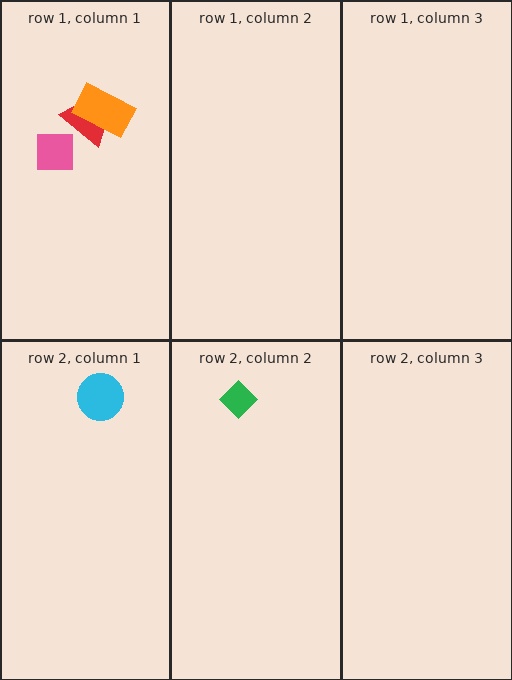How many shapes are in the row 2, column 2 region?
1.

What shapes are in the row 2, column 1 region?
The cyan circle.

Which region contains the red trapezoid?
The row 1, column 1 region.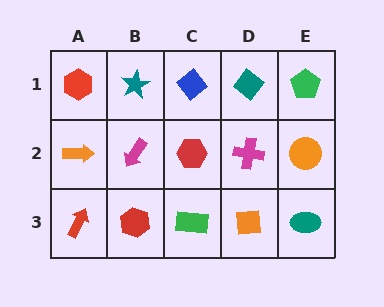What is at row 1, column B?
A teal star.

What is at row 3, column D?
An orange square.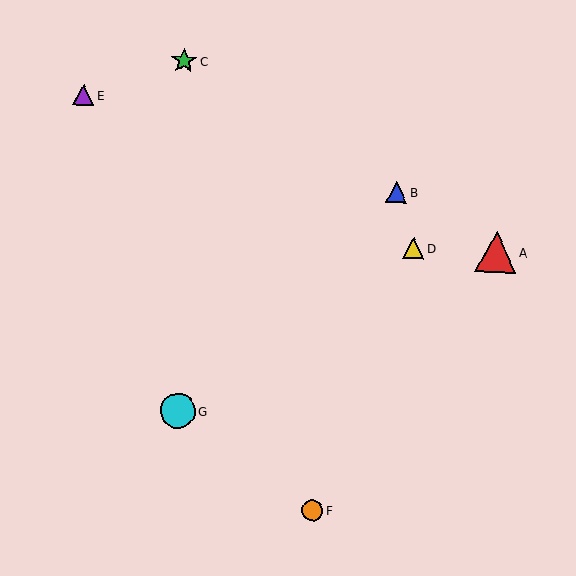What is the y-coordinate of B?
Object B is at y≈192.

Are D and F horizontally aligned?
No, D is at y≈248 and F is at y≈510.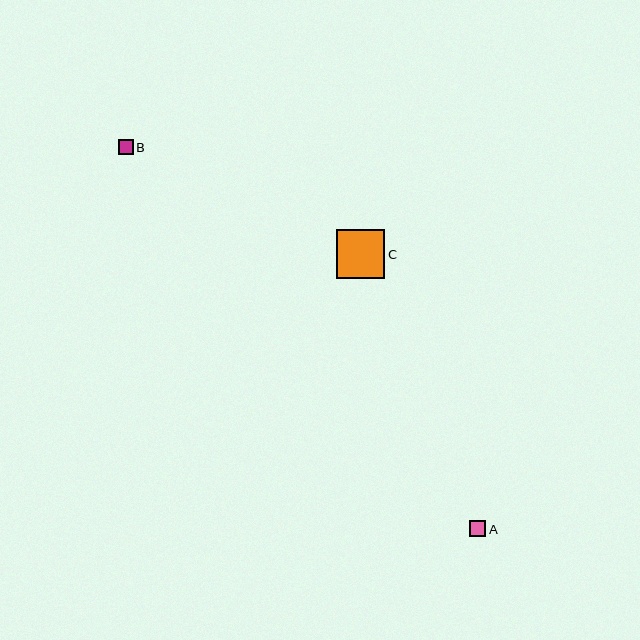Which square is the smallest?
Square B is the smallest with a size of approximately 15 pixels.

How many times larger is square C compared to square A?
Square C is approximately 3.0 times the size of square A.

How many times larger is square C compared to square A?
Square C is approximately 3.0 times the size of square A.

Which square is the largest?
Square C is the largest with a size of approximately 49 pixels.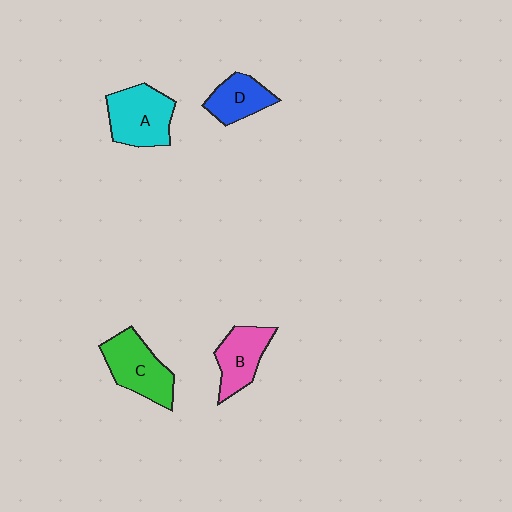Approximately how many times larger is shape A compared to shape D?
Approximately 1.5 times.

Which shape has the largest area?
Shape A (cyan).